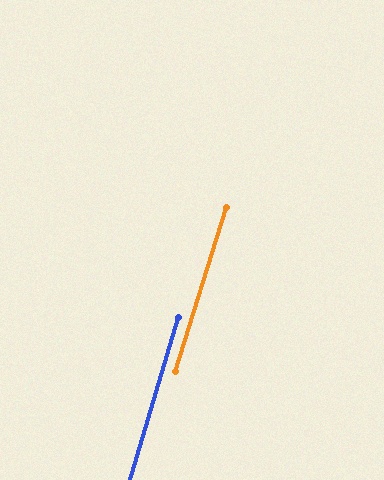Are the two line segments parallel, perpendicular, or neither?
Parallel — their directions differ by only 0.9°.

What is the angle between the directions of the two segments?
Approximately 1 degree.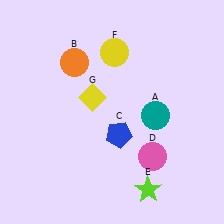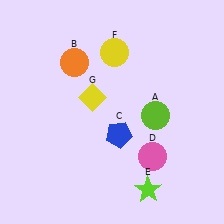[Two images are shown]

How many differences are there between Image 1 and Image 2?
There is 1 difference between the two images.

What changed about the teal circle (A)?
In Image 1, A is teal. In Image 2, it changed to lime.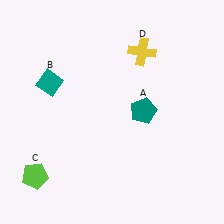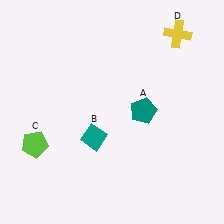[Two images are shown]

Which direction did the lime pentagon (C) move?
The lime pentagon (C) moved up.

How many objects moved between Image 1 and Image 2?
3 objects moved between the two images.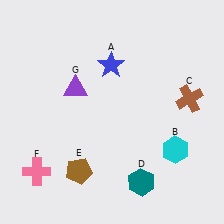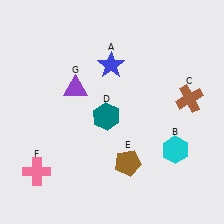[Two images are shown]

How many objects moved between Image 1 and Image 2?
2 objects moved between the two images.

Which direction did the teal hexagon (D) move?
The teal hexagon (D) moved up.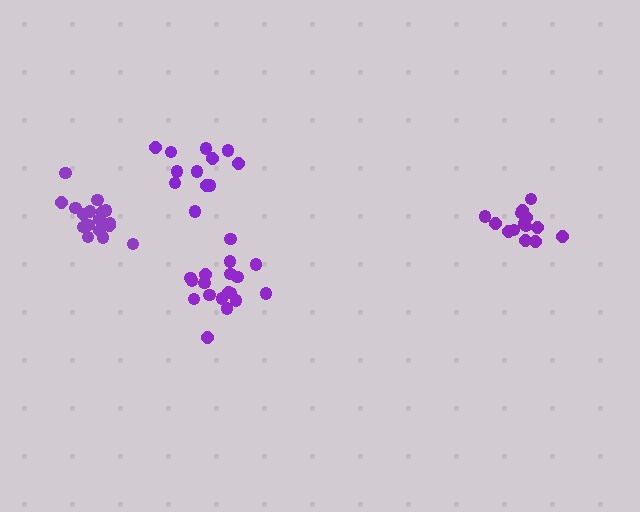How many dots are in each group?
Group 1: 18 dots, Group 2: 17 dots, Group 3: 12 dots, Group 4: 14 dots (61 total).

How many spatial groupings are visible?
There are 4 spatial groupings.